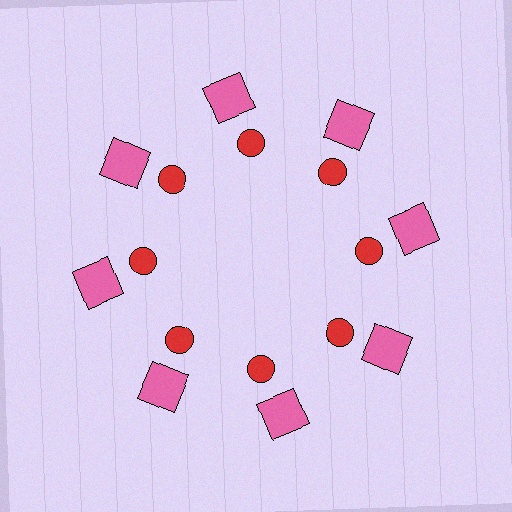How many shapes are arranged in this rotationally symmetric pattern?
There are 16 shapes, arranged in 8 groups of 2.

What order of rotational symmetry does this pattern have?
This pattern has 8-fold rotational symmetry.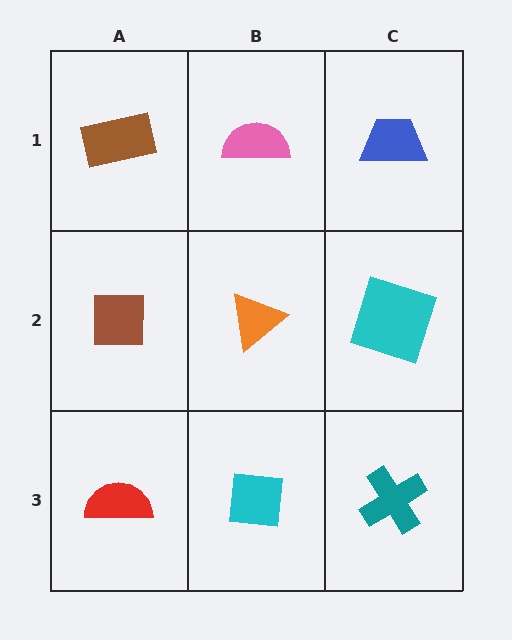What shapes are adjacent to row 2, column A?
A brown rectangle (row 1, column A), a red semicircle (row 3, column A), an orange triangle (row 2, column B).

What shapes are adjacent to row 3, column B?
An orange triangle (row 2, column B), a red semicircle (row 3, column A), a teal cross (row 3, column C).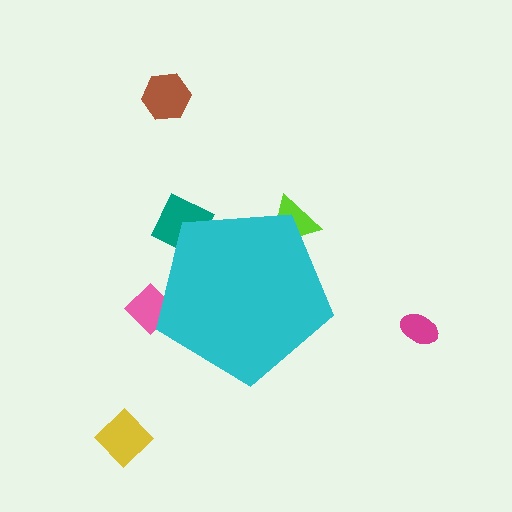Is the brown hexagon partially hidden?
No, the brown hexagon is fully visible.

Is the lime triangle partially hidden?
Yes, the lime triangle is partially hidden behind the cyan pentagon.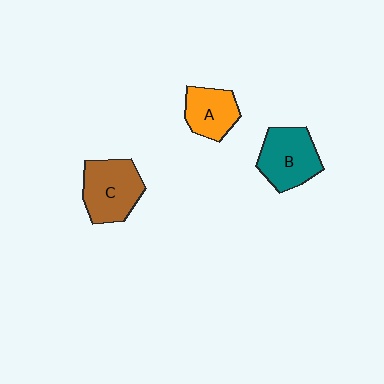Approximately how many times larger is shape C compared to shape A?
Approximately 1.4 times.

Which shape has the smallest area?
Shape A (orange).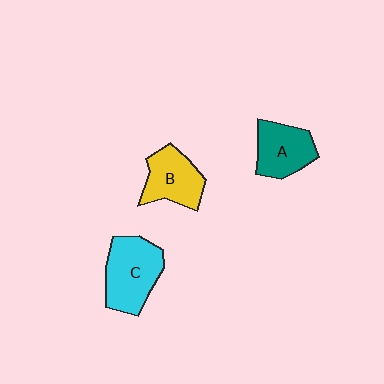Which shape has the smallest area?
Shape A (teal).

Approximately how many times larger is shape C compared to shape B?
Approximately 1.3 times.